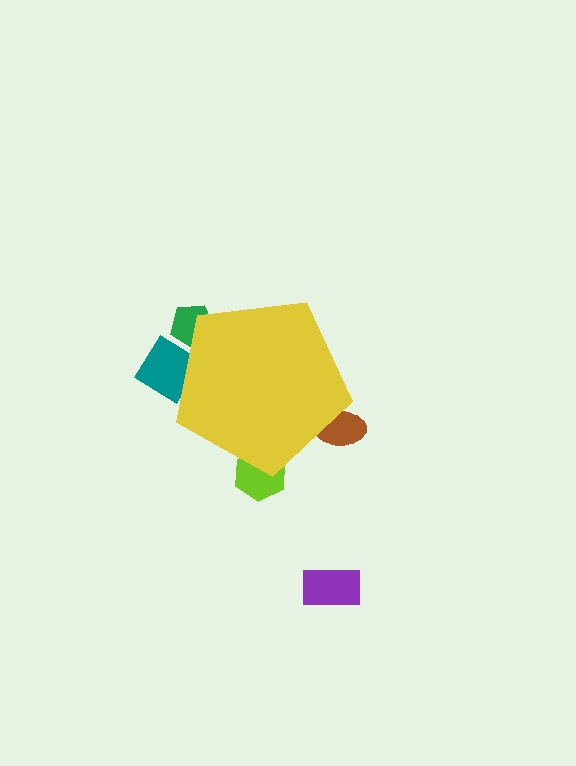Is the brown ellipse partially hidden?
Yes, the brown ellipse is partially hidden behind the yellow pentagon.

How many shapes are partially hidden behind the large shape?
4 shapes are partially hidden.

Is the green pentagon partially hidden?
Yes, the green pentagon is partially hidden behind the yellow pentagon.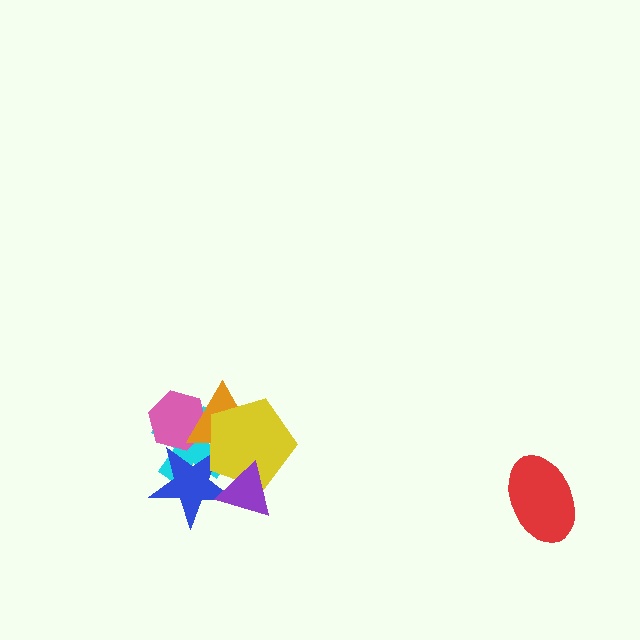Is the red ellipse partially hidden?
No, no other shape covers it.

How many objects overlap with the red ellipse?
0 objects overlap with the red ellipse.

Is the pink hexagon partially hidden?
Yes, it is partially covered by another shape.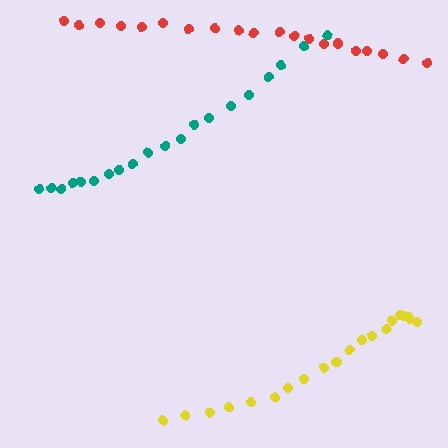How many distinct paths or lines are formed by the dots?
There are 3 distinct paths.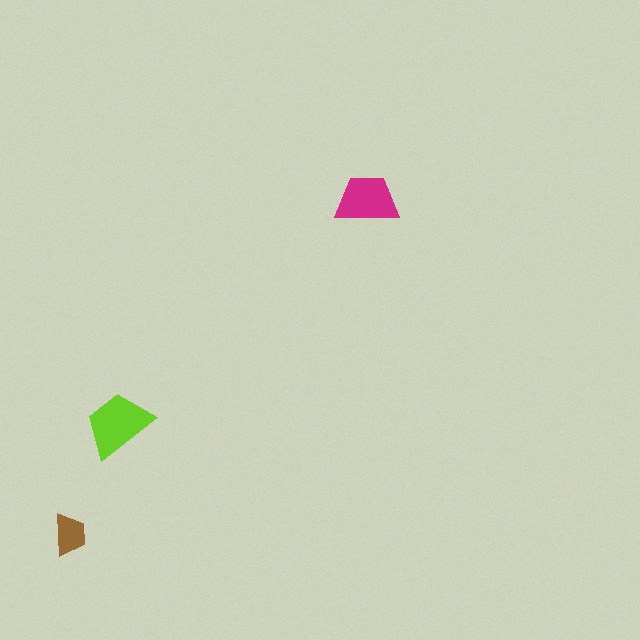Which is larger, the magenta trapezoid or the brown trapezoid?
The magenta one.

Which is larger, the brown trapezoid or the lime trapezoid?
The lime one.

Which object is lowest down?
The brown trapezoid is bottommost.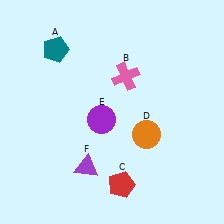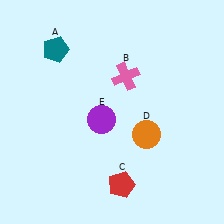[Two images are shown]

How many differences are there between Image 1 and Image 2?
There is 1 difference between the two images.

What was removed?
The purple triangle (F) was removed in Image 2.